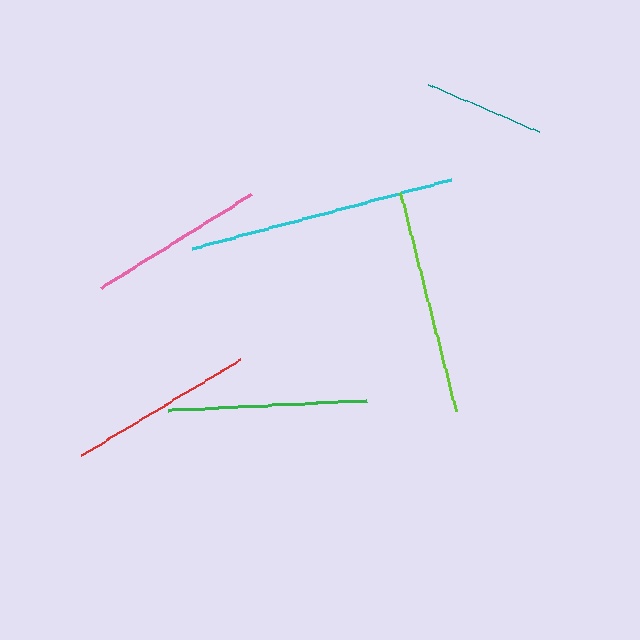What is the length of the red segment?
The red segment is approximately 186 pixels long.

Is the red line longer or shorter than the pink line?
The red line is longer than the pink line.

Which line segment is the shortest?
The teal line is the shortest at approximately 122 pixels.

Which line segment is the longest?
The cyan line is the longest at approximately 268 pixels.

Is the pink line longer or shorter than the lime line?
The lime line is longer than the pink line.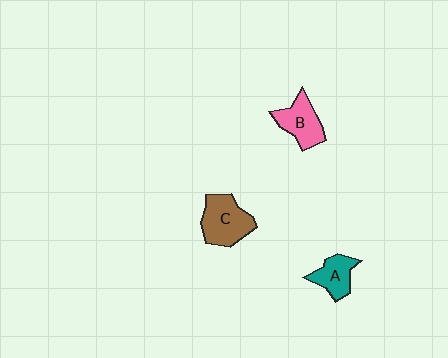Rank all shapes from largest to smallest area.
From largest to smallest: C (brown), B (pink), A (teal).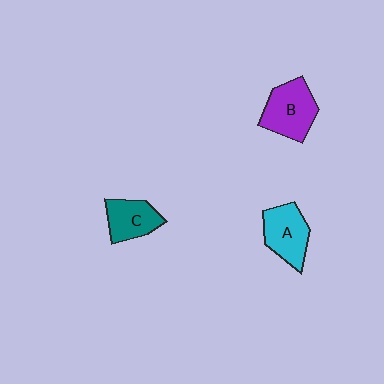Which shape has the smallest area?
Shape C (teal).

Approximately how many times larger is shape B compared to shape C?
Approximately 1.3 times.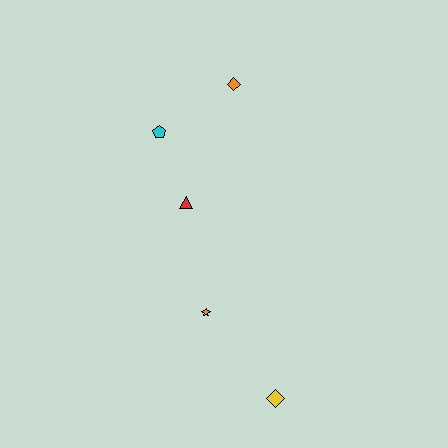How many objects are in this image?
There are 5 objects.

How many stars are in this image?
There is 1 star.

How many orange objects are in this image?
There are 2 orange objects.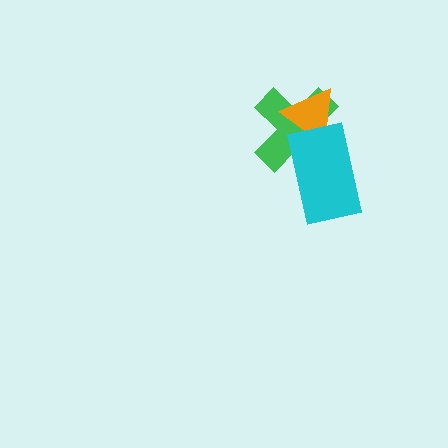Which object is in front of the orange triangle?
The cyan rectangle is in front of the orange triangle.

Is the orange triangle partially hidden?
Yes, it is partially covered by another shape.